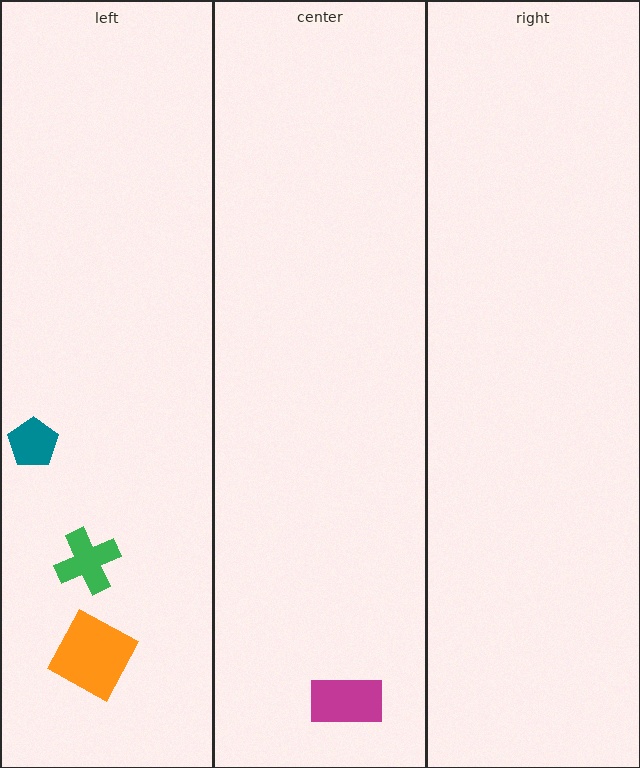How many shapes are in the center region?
1.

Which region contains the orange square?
The left region.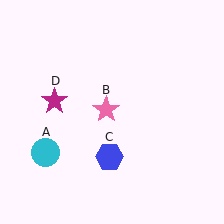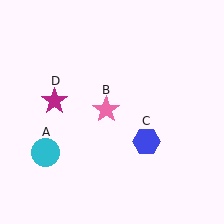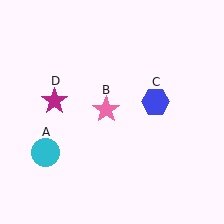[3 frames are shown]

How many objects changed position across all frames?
1 object changed position: blue hexagon (object C).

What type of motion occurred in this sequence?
The blue hexagon (object C) rotated counterclockwise around the center of the scene.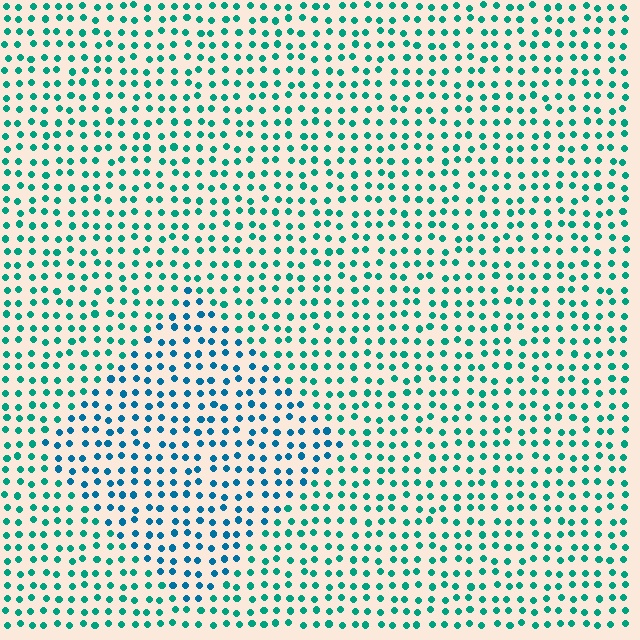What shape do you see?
I see a diamond.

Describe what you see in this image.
The image is filled with small teal elements in a uniform arrangement. A diamond-shaped region is visible where the elements are tinted to a slightly different hue, forming a subtle color boundary.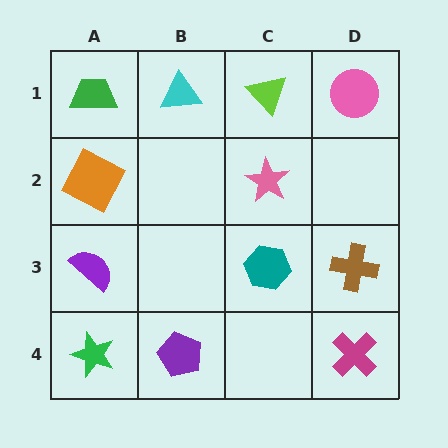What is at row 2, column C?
A pink star.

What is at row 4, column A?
A green star.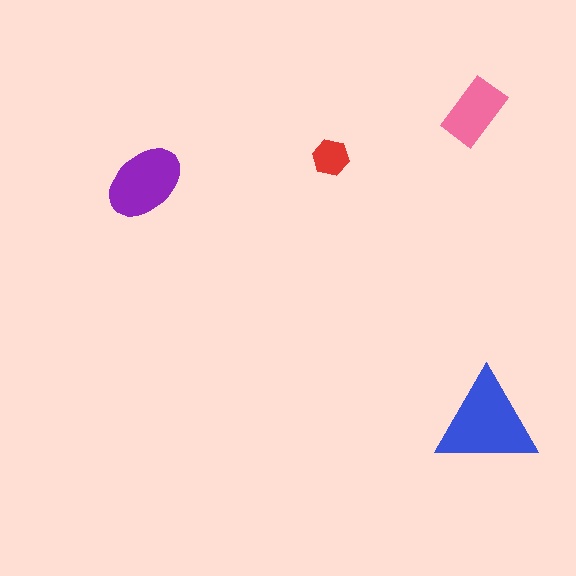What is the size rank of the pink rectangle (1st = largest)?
3rd.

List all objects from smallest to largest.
The red hexagon, the pink rectangle, the purple ellipse, the blue triangle.